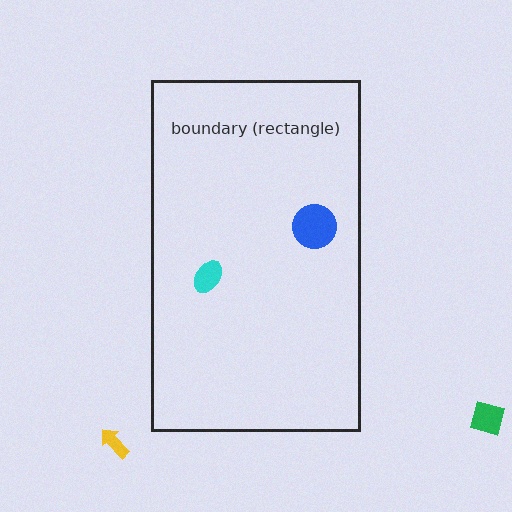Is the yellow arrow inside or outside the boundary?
Outside.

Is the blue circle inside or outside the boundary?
Inside.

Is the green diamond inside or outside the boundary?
Outside.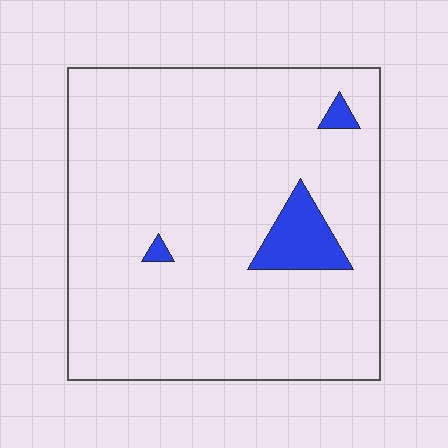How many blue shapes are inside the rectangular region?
3.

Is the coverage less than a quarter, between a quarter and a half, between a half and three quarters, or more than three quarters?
Less than a quarter.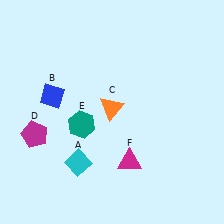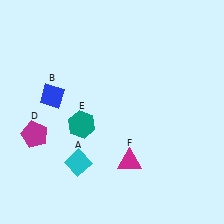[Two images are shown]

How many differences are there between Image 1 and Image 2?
There is 1 difference between the two images.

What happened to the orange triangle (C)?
The orange triangle (C) was removed in Image 2. It was in the top-left area of Image 1.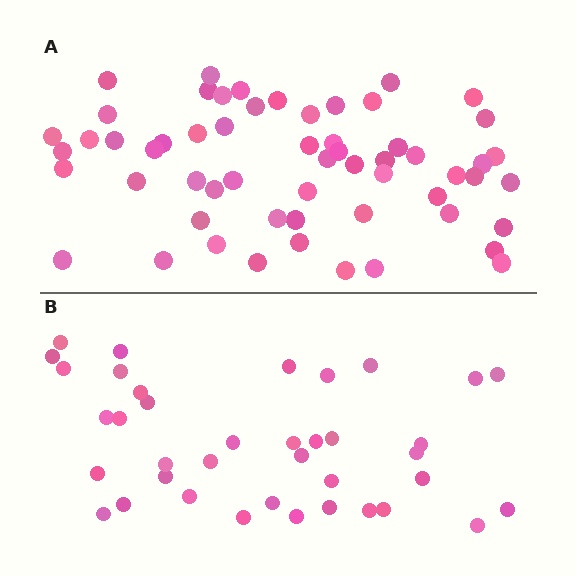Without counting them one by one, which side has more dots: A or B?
Region A (the top region) has more dots.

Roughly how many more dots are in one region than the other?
Region A has approximately 20 more dots than region B.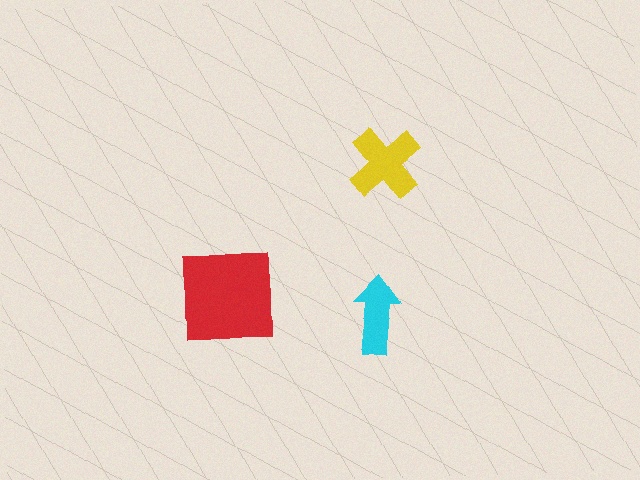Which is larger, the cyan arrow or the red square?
The red square.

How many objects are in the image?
There are 3 objects in the image.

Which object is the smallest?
The cyan arrow.